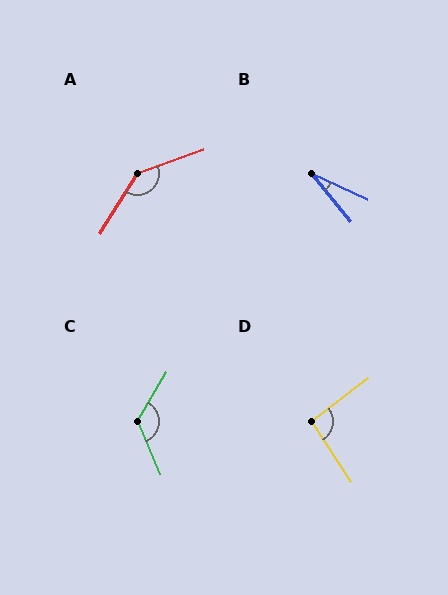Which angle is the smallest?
B, at approximately 26 degrees.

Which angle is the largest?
A, at approximately 143 degrees.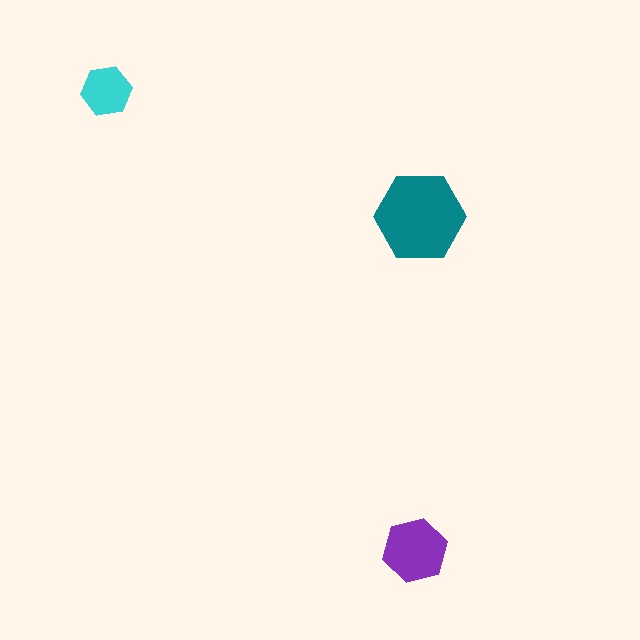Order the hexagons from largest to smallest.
the teal one, the purple one, the cyan one.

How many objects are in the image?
There are 3 objects in the image.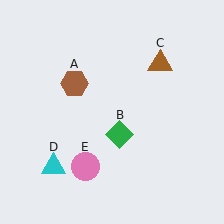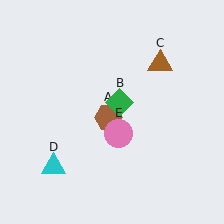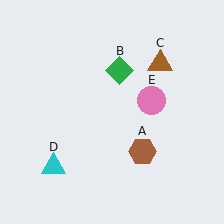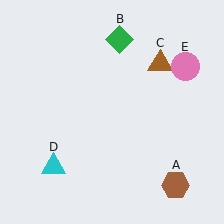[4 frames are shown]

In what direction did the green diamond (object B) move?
The green diamond (object B) moved up.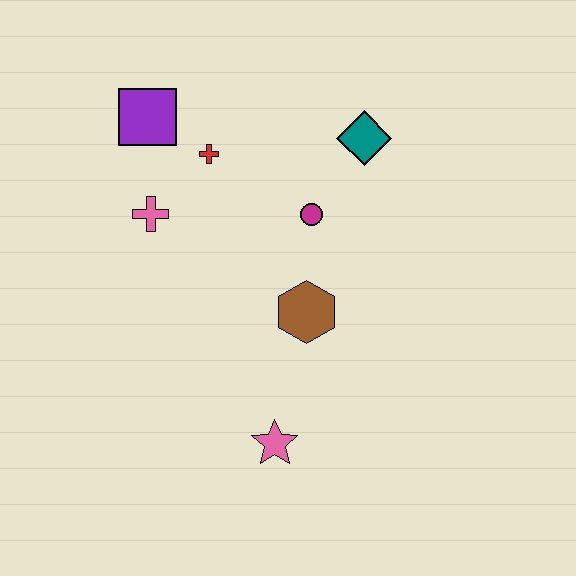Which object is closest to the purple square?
The red cross is closest to the purple square.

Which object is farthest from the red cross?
The pink star is farthest from the red cross.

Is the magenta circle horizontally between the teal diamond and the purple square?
Yes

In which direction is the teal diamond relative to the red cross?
The teal diamond is to the right of the red cross.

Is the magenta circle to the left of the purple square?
No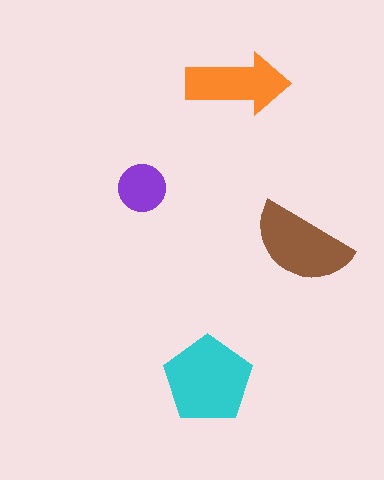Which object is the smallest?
The purple circle.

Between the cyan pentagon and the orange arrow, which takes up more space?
The cyan pentagon.